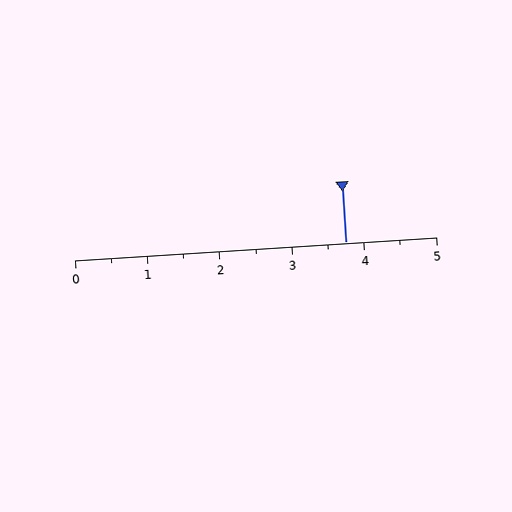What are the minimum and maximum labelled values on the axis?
The axis runs from 0 to 5.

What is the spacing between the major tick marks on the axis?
The major ticks are spaced 1 apart.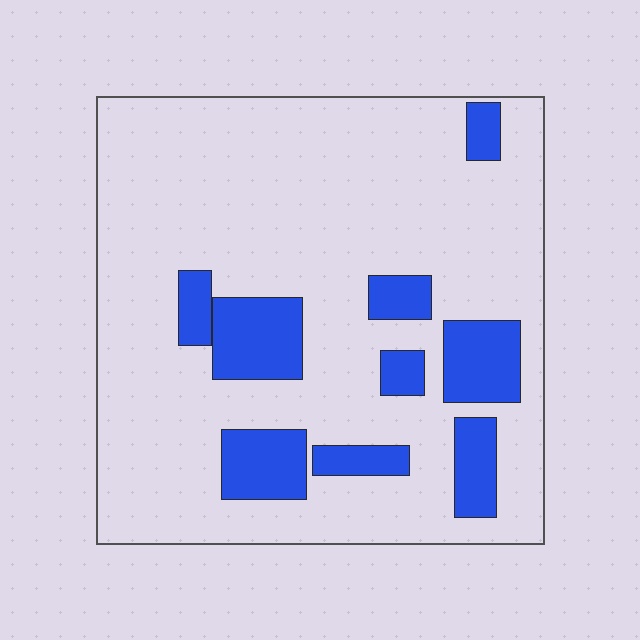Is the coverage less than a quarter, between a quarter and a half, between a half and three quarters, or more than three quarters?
Less than a quarter.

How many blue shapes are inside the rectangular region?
9.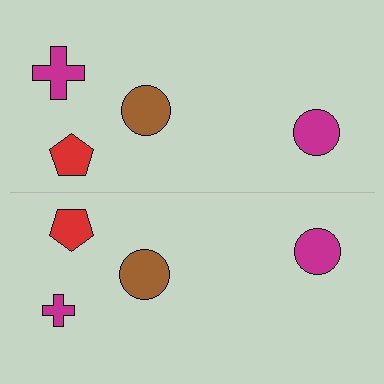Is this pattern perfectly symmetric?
No, the pattern is not perfectly symmetric. The magenta cross on the bottom side has a different size than its mirror counterpart.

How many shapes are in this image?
There are 8 shapes in this image.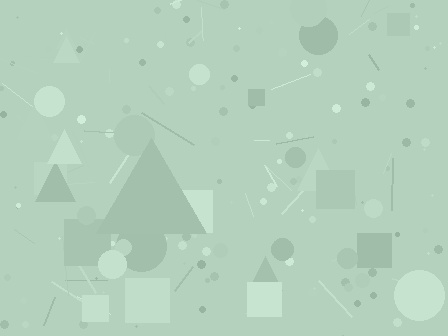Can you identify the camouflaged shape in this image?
The camouflaged shape is a triangle.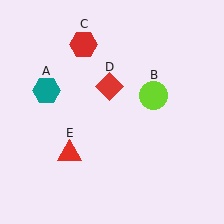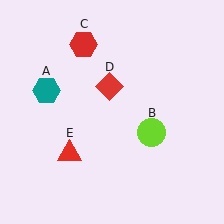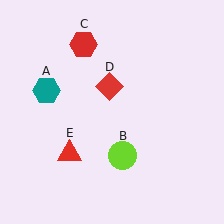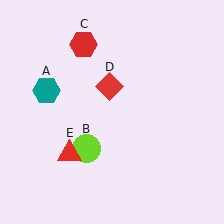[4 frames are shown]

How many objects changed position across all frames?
1 object changed position: lime circle (object B).